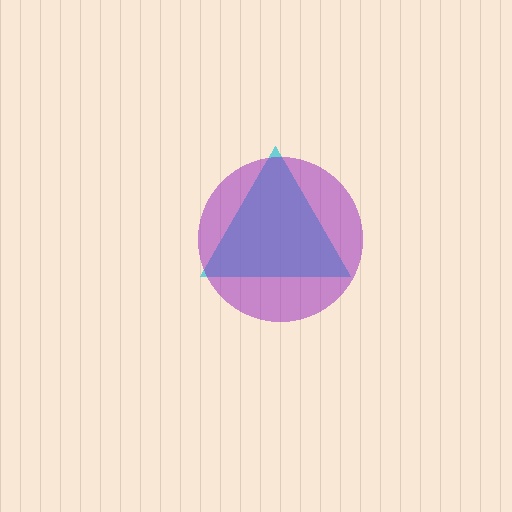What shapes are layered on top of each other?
The layered shapes are: a cyan triangle, a purple circle.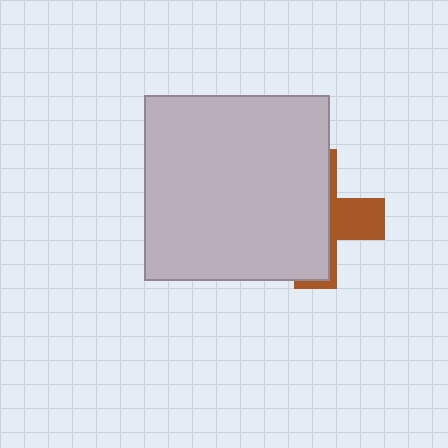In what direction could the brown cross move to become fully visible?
The brown cross could move right. That would shift it out from behind the light gray square entirely.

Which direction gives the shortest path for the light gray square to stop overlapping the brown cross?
Moving left gives the shortest separation.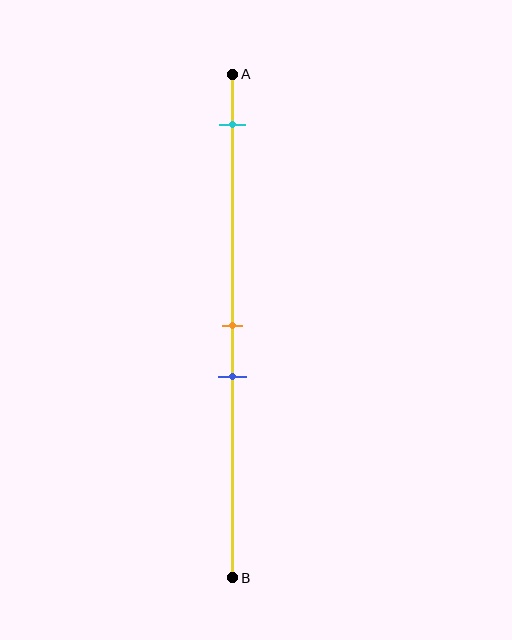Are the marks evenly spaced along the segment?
No, the marks are not evenly spaced.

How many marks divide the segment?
There are 3 marks dividing the segment.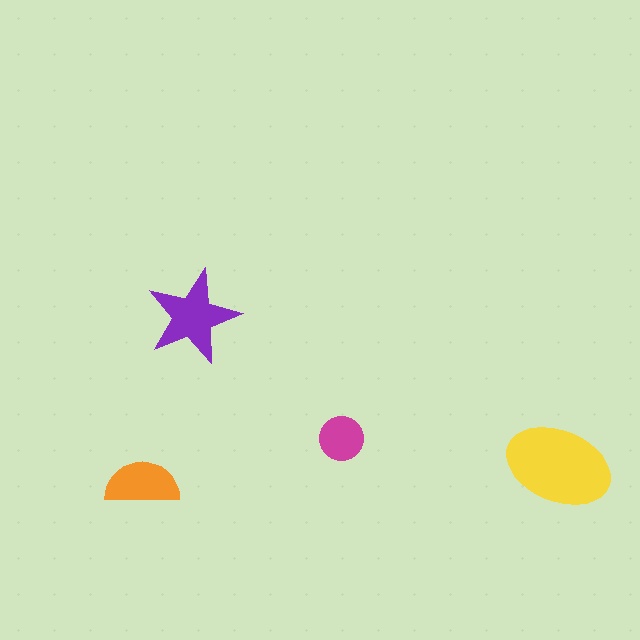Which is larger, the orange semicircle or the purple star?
The purple star.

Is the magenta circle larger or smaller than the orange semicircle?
Smaller.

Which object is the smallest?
The magenta circle.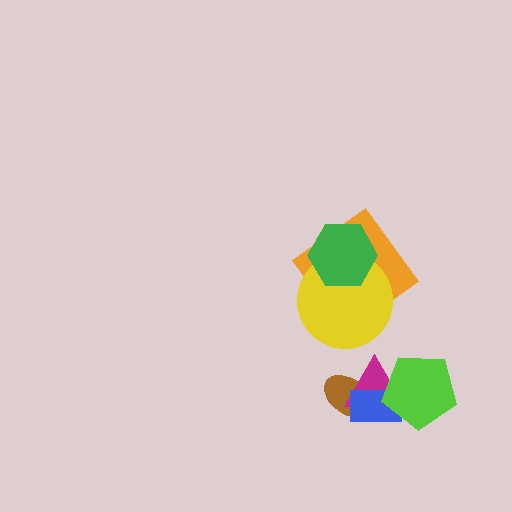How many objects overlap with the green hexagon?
2 objects overlap with the green hexagon.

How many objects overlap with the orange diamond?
2 objects overlap with the orange diamond.